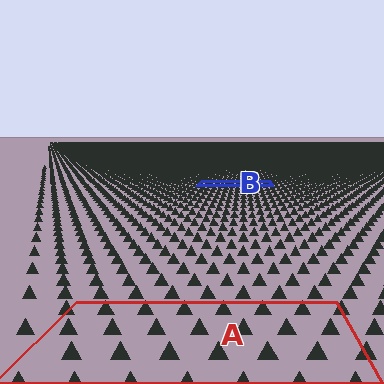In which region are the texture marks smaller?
The texture marks are smaller in region B, because it is farther away.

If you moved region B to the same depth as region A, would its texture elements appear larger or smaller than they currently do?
They would appear larger. At a closer depth, the same texture elements are projected at a bigger on-screen size.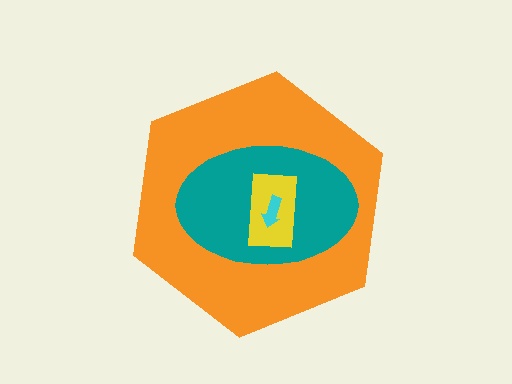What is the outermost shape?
The orange hexagon.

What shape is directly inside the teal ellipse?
The yellow rectangle.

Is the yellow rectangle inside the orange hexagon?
Yes.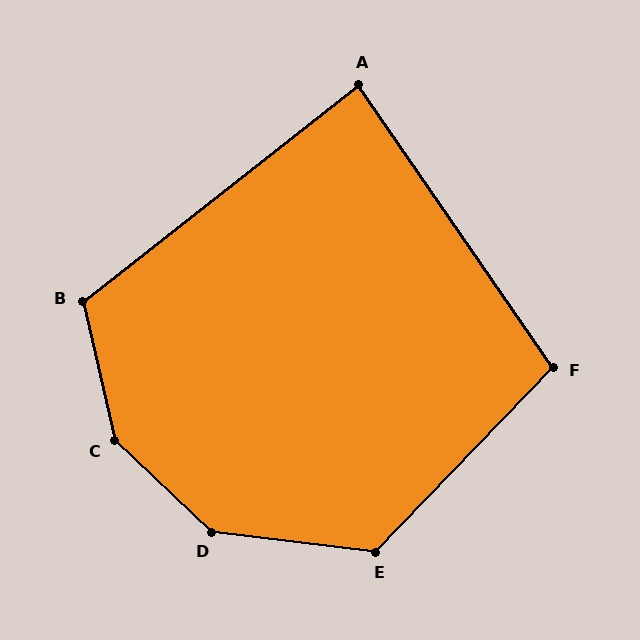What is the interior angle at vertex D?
Approximately 144 degrees (obtuse).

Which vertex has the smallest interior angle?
A, at approximately 87 degrees.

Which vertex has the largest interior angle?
C, at approximately 146 degrees.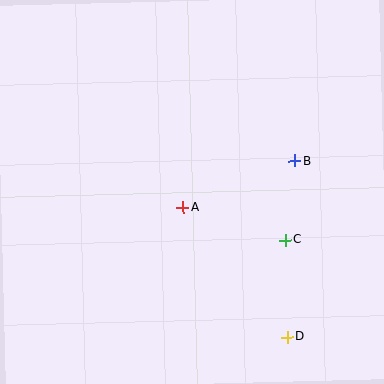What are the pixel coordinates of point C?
Point C is at (285, 240).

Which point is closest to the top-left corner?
Point A is closest to the top-left corner.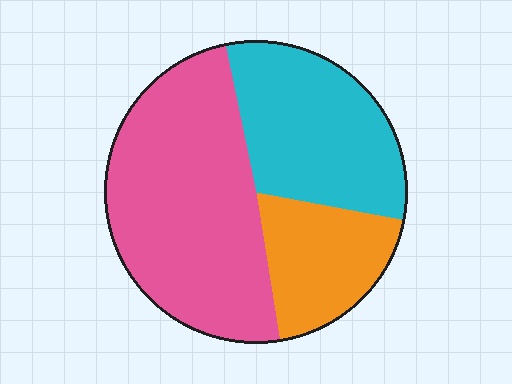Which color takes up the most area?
Pink, at roughly 50%.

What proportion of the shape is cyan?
Cyan covers 31% of the shape.